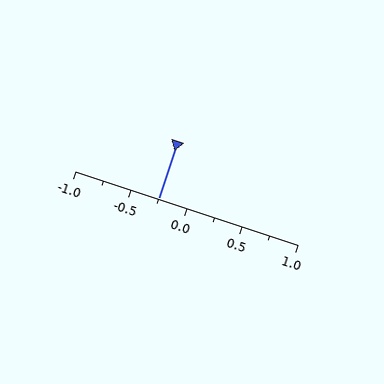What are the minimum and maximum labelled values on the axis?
The axis runs from -1.0 to 1.0.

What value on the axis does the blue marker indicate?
The marker indicates approximately -0.25.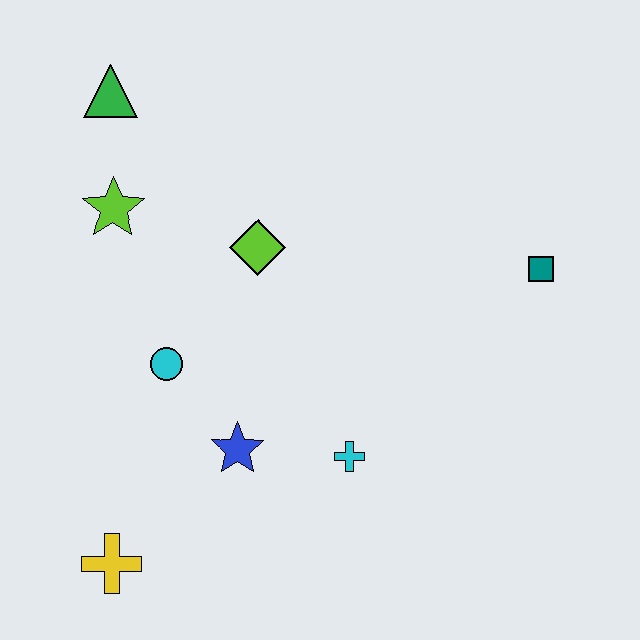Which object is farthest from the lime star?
The teal square is farthest from the lime star.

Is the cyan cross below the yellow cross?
No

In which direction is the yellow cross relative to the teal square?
The yellow cross is to the left of the teal square.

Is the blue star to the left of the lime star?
No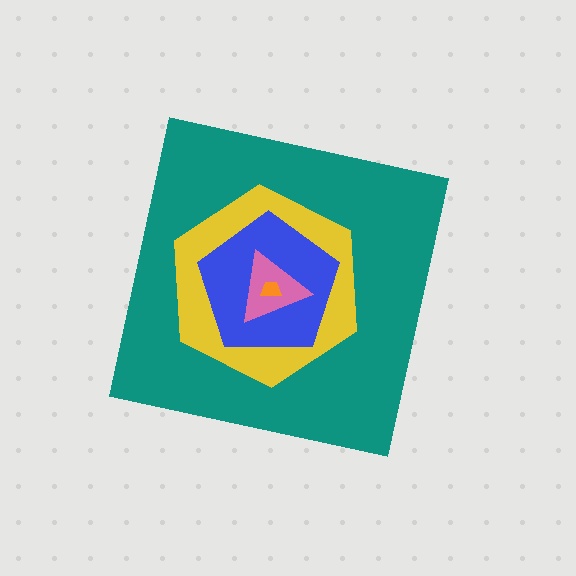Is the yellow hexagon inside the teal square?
Yes.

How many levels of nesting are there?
5.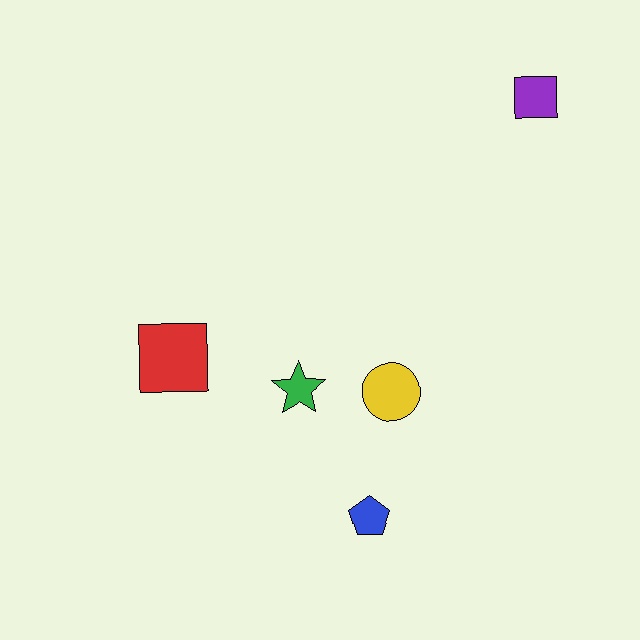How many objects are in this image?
There are 5 objects.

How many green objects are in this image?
There is 1 green object.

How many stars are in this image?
There is 1 star.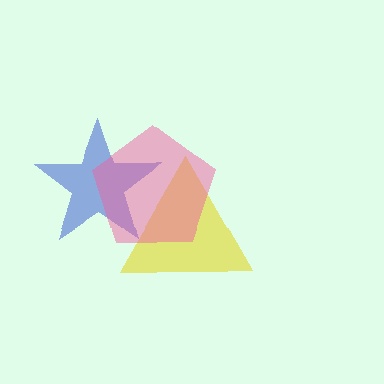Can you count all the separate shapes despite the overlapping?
Yes, there are 3 separate shapes.